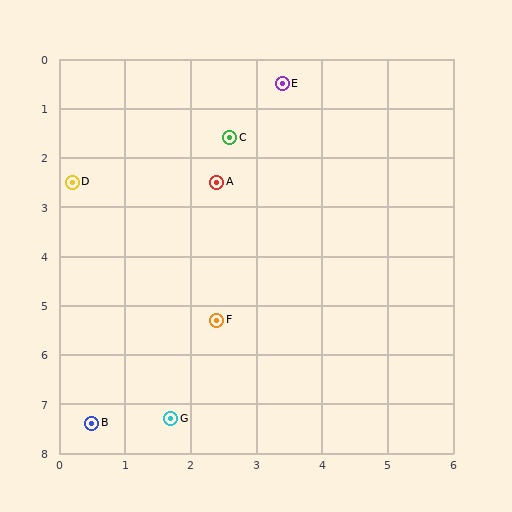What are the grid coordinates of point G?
Point G is at approximately (1.7, 7.3).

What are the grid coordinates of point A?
Point A is at approximately (2.4, 2.5).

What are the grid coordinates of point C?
Point C is at approximately (2.6, 1.6).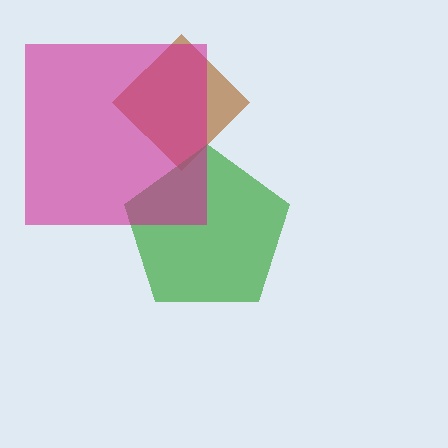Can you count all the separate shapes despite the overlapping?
Yes, there are 3 separate shapes.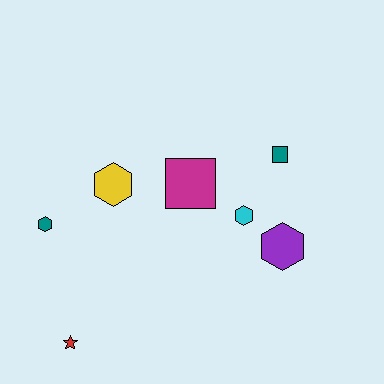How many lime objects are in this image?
There are no lime objects.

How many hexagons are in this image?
There are 4 hexagons.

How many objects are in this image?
There are 7 objects.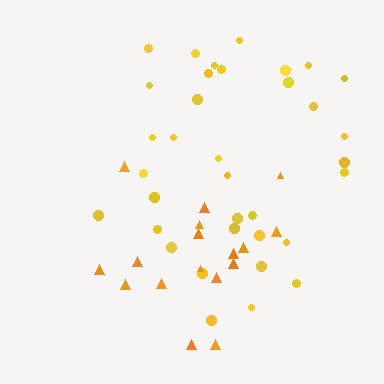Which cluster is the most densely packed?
Yellow.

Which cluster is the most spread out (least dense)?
Orange.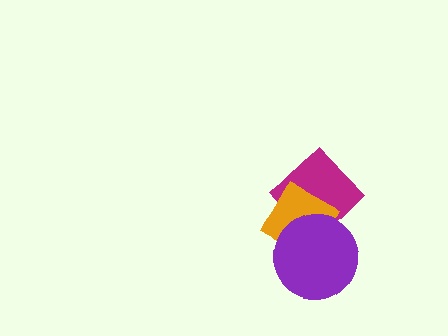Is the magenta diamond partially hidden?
Yes, it is partially covered by another shape.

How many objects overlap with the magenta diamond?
2 objects overlap with the magenta diamond.